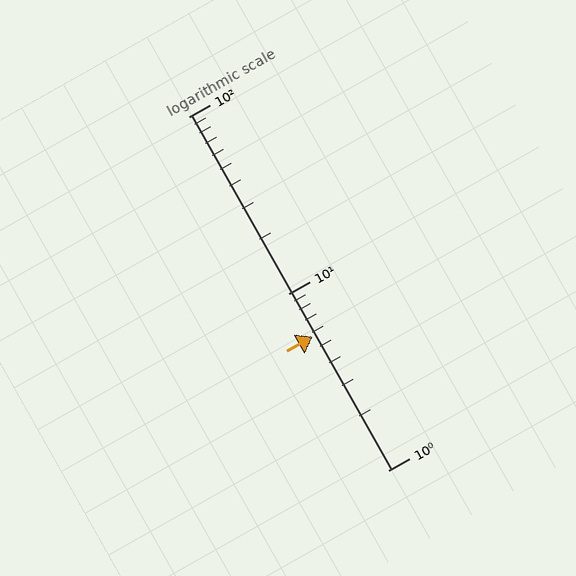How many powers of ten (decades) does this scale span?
The scale spans 2 decades, from 1 to 100.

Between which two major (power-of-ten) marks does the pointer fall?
The pointer is between 1 and 10.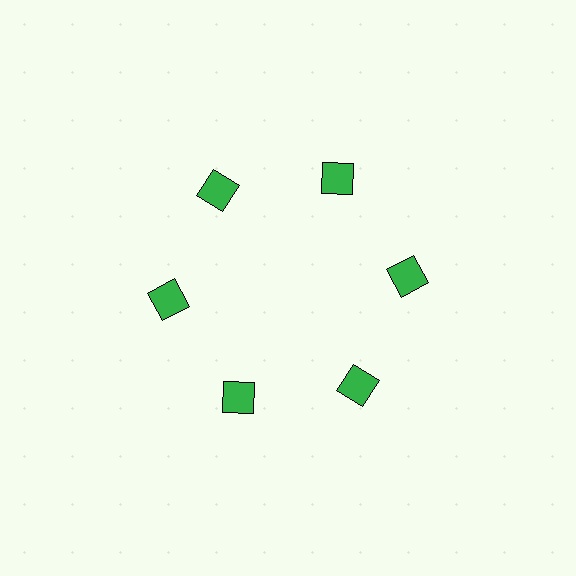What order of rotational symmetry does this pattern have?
This pattern has 6-fold rotational symmetry.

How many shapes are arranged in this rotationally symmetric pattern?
There are 6 shapes, arranged in 6 groups of 1.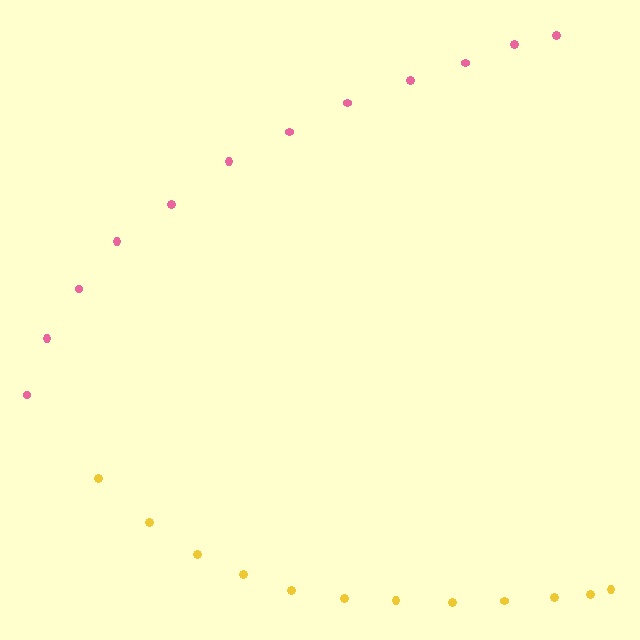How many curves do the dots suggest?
There are 2 distinct paths.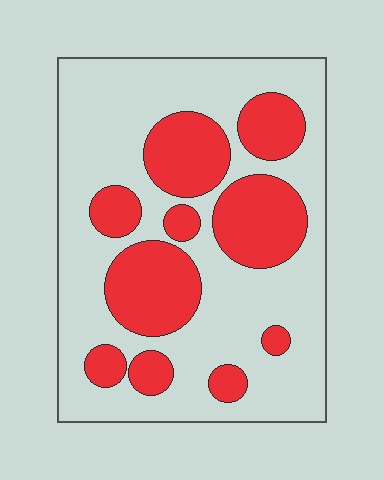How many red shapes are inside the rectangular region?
10.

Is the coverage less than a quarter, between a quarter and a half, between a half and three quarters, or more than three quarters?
Between a quarter and a half.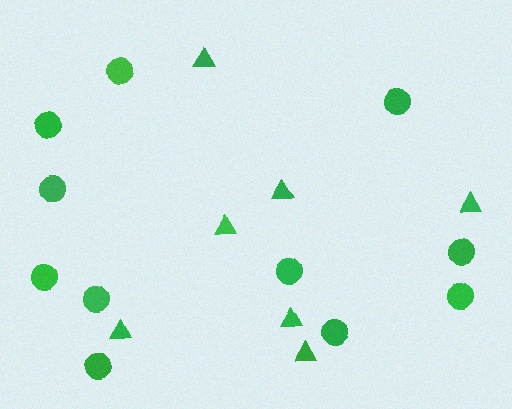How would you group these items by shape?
There are 2 groups: one group of circles (11) and one group of triangles (7).